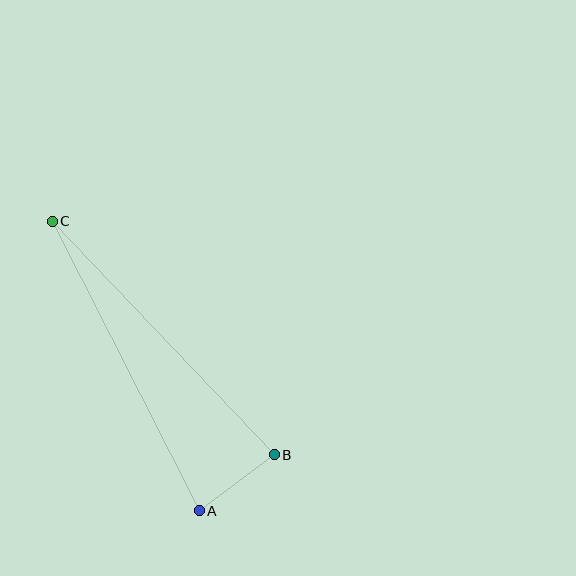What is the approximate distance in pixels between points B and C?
The distance between B and C is approximately 322 pixels.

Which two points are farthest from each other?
Points A and C are farthest from each other.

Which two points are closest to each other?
Points A and B are closest to each other.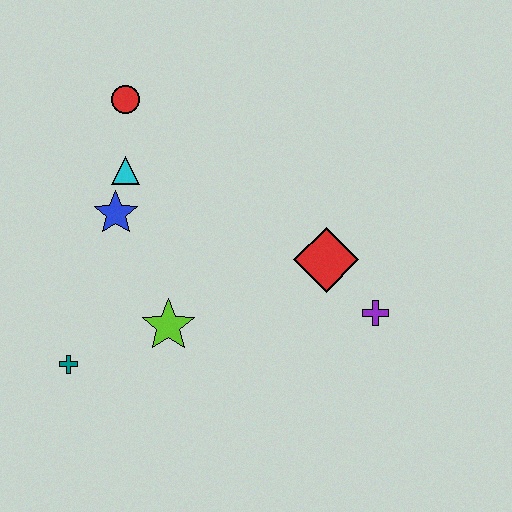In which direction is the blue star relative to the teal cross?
The blue star is above the teal cross.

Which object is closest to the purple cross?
The red diamond is closest to the purple cross.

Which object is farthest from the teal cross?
The purple cross is farthest from the teal cross.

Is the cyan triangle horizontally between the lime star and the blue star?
Yes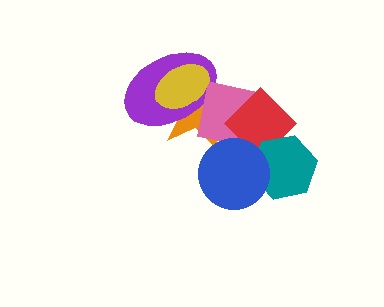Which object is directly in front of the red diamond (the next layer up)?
The teal hexagon is directly in front of the red diamond.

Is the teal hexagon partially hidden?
Yes, it is partially covered by another shape.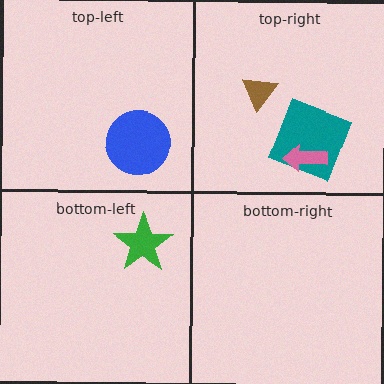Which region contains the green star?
The bottom-left region.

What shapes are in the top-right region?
The teal square, the pink arrow, the brown triangle.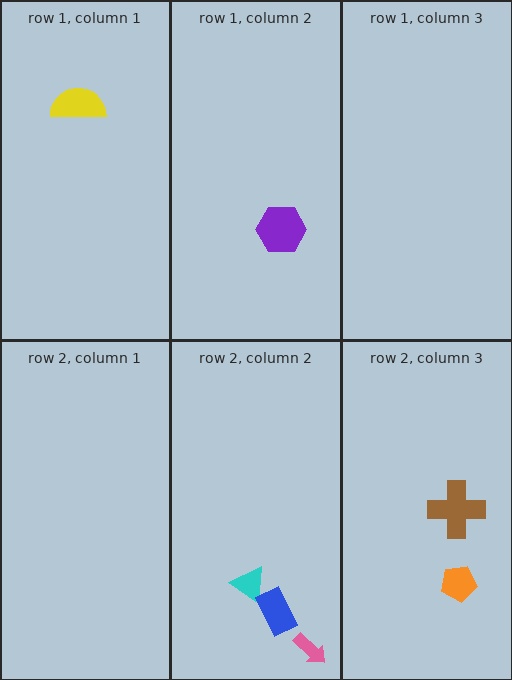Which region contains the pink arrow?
The row 2, column 2 region.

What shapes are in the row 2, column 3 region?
The orange pentagon, the brown cross.